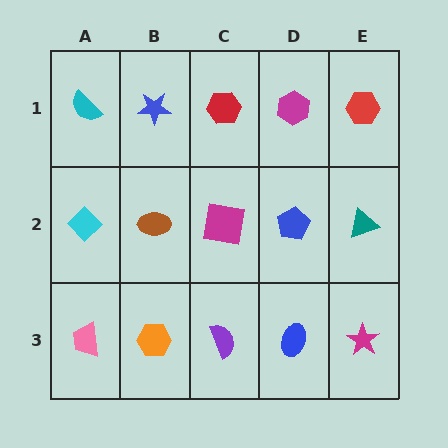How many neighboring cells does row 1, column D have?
3.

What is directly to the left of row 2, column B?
A cyan diamond.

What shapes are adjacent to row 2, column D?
A magenta hexagon (row 1, column D), a blue ellipse (row 3, column D), a magenta square (row 2, column C), a teal triangle (row 2, column E).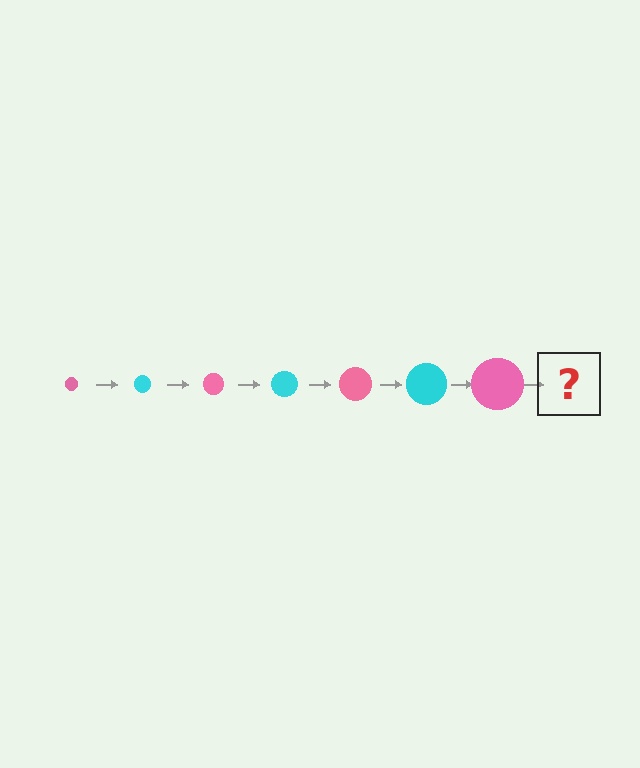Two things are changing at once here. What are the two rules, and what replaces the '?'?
The two rules are that the circle grows larger each step and the color cycles through pink and cyan. The '?' should be a cyan circle, larger than the previous one.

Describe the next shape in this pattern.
It should be a cyan circle, larger than the previous one.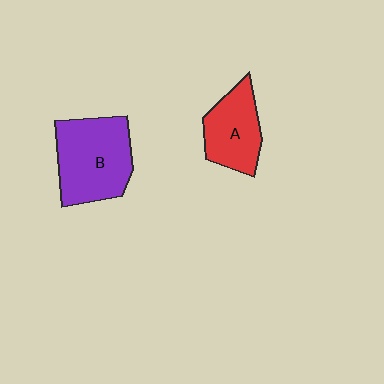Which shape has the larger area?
Shape B (purple).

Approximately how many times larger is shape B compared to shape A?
Approximately 1.5 times.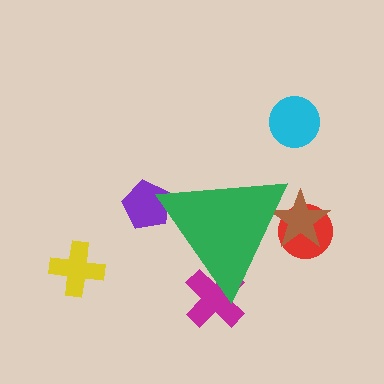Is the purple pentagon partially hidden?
Yes, the purple pentagon is partially hidden behind the green triangle.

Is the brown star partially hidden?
Yes, the brown star is partially hidden behind the green triangle.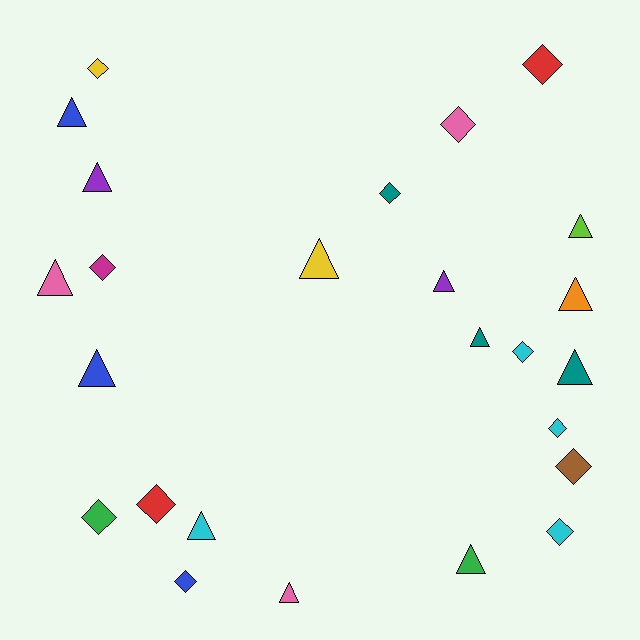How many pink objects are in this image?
There are 3 pink objects.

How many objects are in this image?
There are 25 objects.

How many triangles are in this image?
There are 13 triangles.